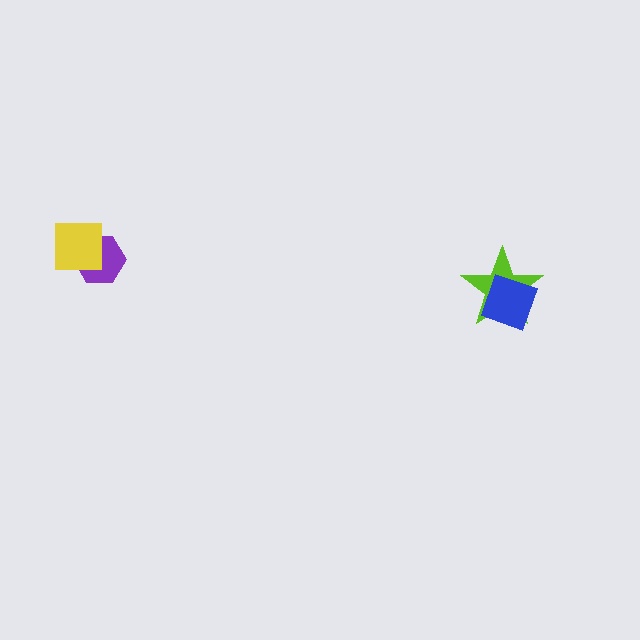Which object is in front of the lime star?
The blue diamond is in front of the lime star.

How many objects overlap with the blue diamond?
1 object overlaps with the blue diamond.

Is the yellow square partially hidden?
No, no other shape covers it.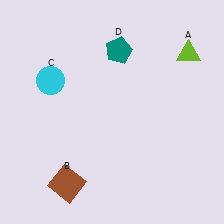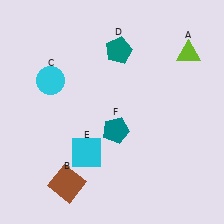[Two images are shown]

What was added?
A cyan square (E), a teal pentagon (F) were added in Image 2.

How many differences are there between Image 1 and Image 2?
There are 2 differences between the two images.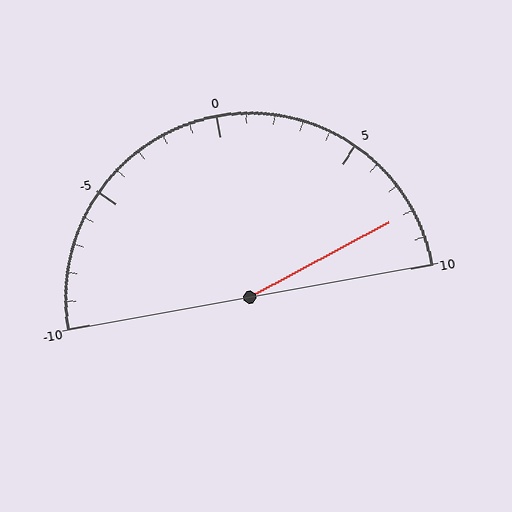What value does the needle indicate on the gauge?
The needle indicates approximately 8.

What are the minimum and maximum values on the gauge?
The gauge ranges from -10 to 10.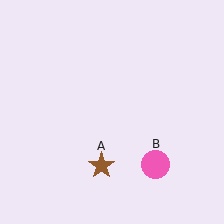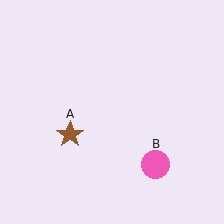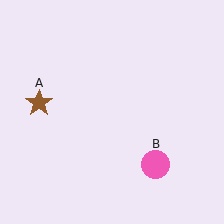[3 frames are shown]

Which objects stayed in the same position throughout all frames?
Pink circle (object B) remained stationary.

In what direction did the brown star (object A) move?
The brown star (object A) moved up and to the left.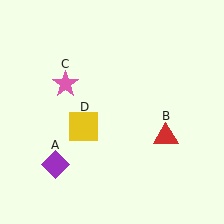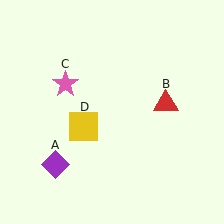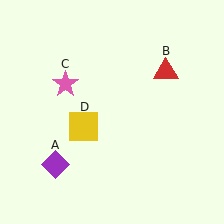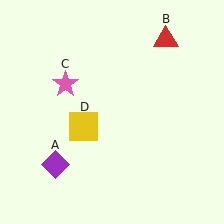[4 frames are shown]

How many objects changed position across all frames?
1 object changed position: red triangle (object B).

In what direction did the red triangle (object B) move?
The red triangle (object B) moved up.